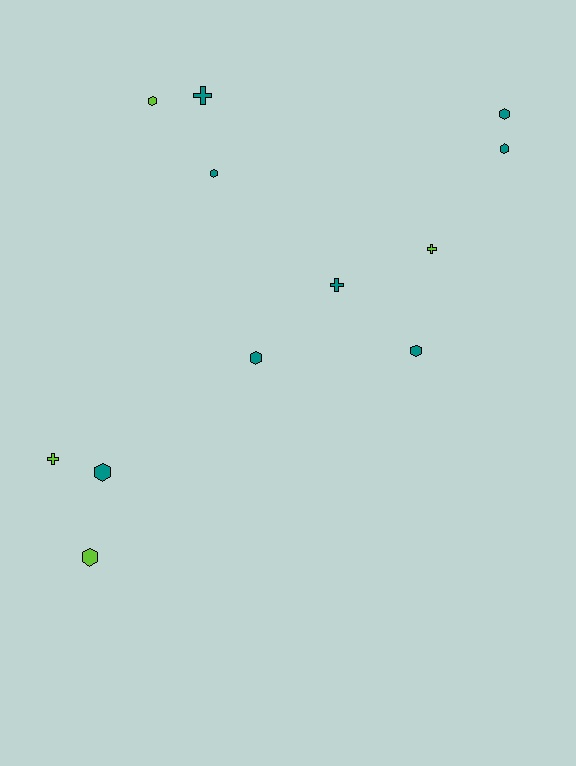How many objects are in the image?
There are 12 objects.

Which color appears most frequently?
Teal, with 8 objects.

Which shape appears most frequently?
Hexagon, with 8 objects.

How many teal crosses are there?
There are 2 teal crosses.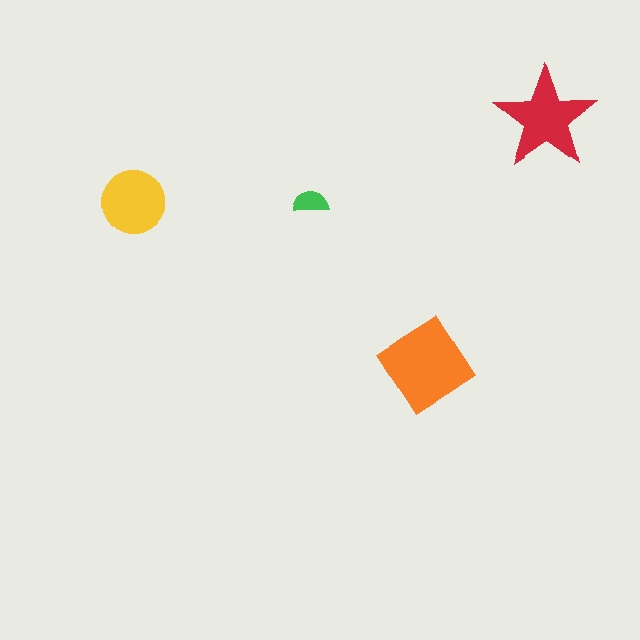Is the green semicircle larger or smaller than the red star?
Smaller.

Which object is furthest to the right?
The red star is rightmost.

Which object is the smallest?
The green semicircle.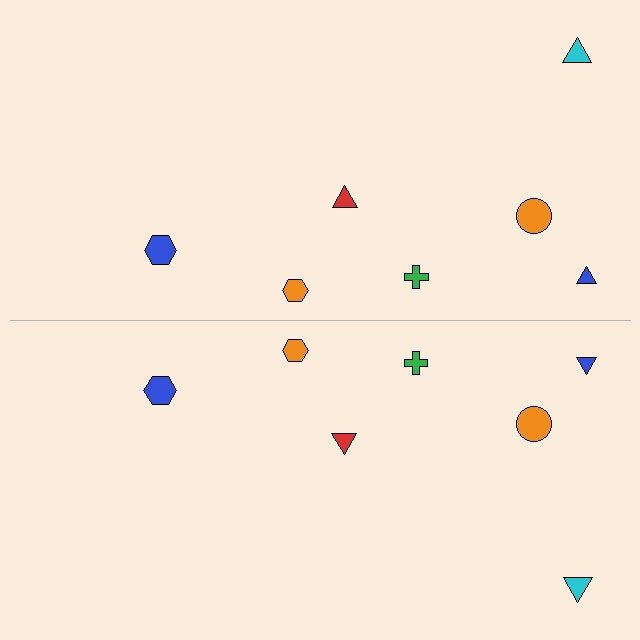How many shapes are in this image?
There are 14 shapes in this image.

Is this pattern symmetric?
Yes, this pattern has bilateral (reflection) symmetry.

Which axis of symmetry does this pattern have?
The pattern has a horizontal axis of symmetry running through the center of the image.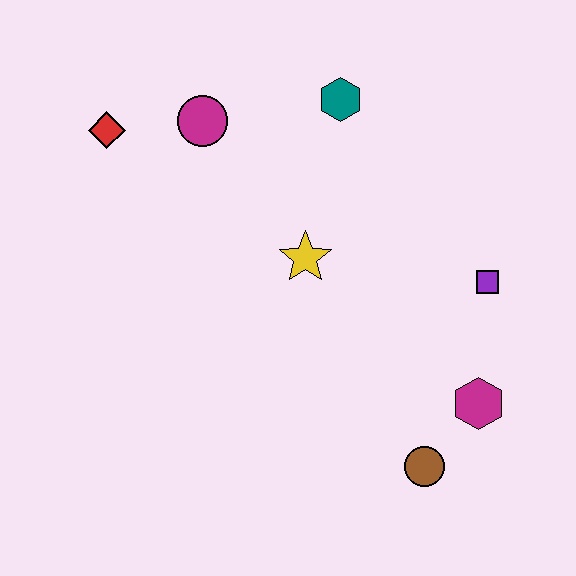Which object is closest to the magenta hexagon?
The brown circle is closest to the magenta hexagon.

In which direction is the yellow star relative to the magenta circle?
The yellow star is below the magenta circle.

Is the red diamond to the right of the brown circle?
No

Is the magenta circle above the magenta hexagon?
Yes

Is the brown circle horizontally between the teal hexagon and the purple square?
Yes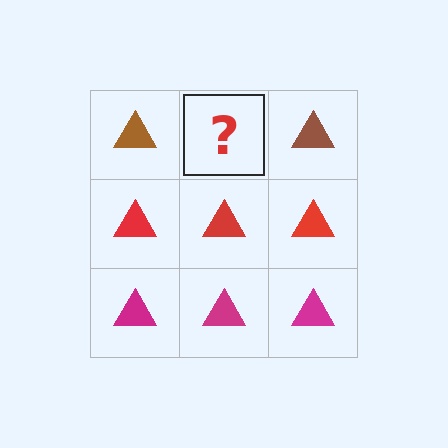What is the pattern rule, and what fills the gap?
The rule is that each row has a consistent color. The gap should be filled with a brown triangle.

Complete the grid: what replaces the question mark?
The question mark should be replaced with a brown triangle.